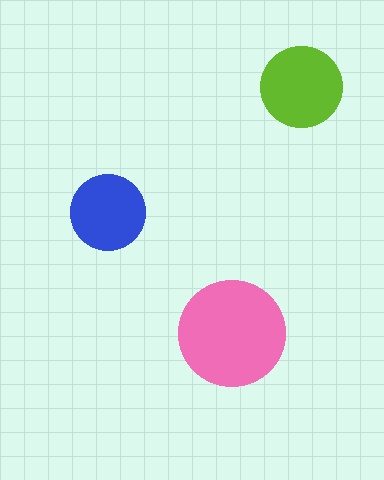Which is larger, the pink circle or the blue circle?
The pink one.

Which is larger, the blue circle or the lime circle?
The lime one.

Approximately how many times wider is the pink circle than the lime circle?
About 1.5 times wider.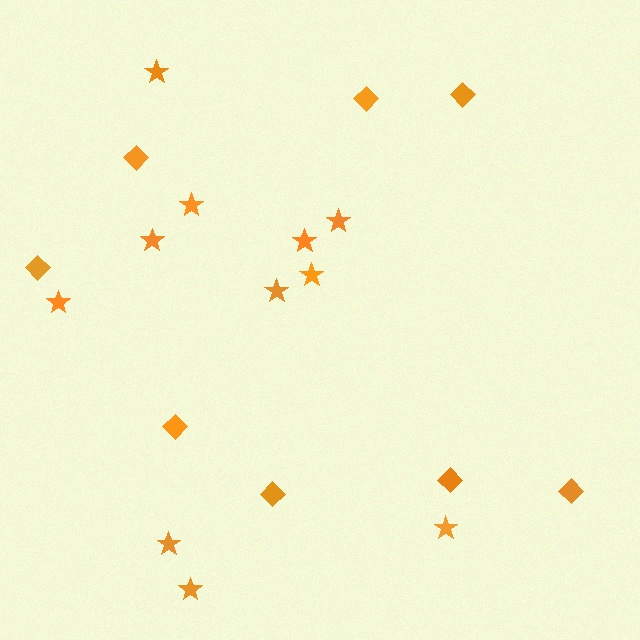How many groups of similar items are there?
There are 2 groups: one group of stars (11) and one group of diamonds (8).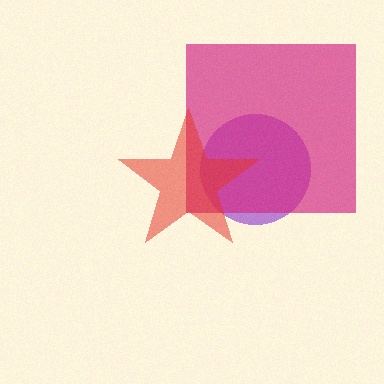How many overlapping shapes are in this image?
There are 3 overlapping shapes in the image.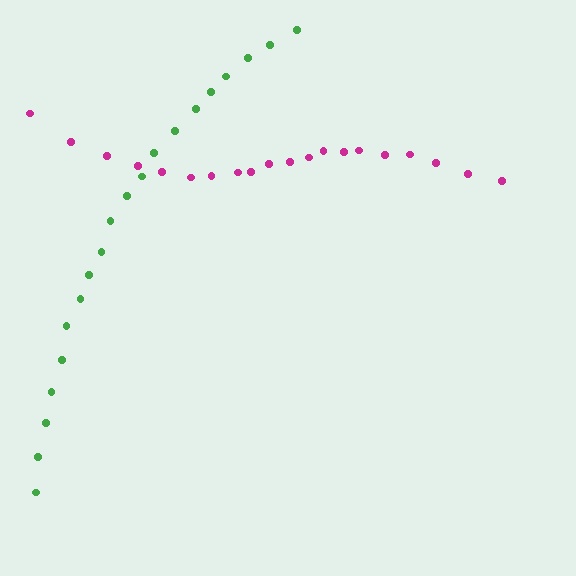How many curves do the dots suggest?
There are 2 distinct paths.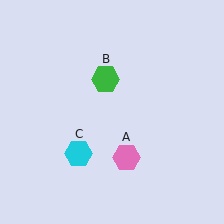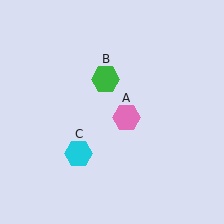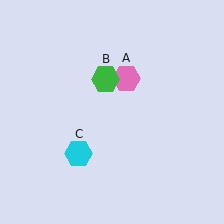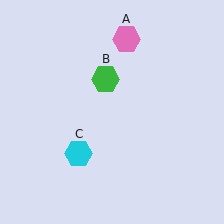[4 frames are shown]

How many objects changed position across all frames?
1 object changed position: pink hexagon (object A).